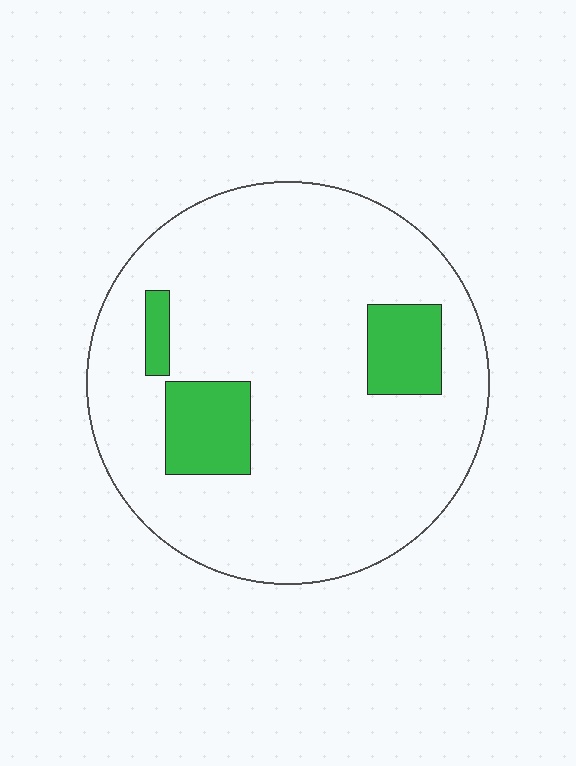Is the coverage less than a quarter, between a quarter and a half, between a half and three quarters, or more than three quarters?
Less than a quarter.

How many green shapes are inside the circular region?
3.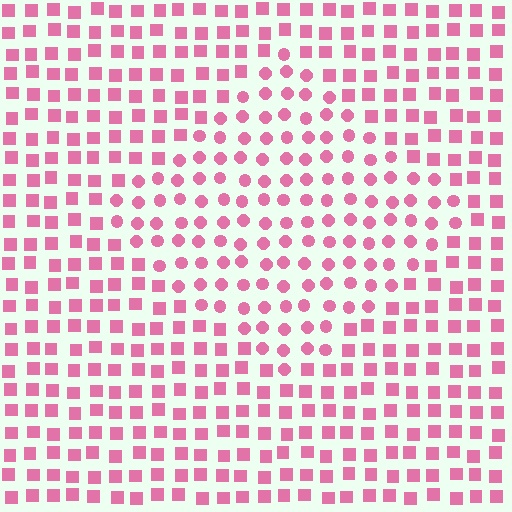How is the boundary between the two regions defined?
The boundary is defined by a change in element shape: circles inside vs. squares outside. All elements share the same color and spacing.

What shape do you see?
I see a diamond.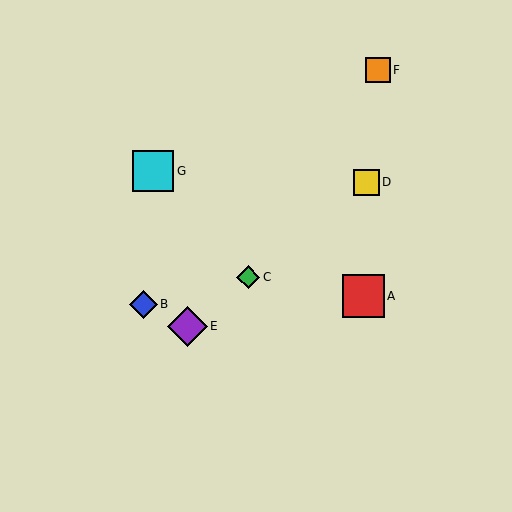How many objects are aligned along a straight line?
3 objects (C, D, E) are aligned along a straight line.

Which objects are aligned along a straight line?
Objects C, D, E are aligned along a straight line.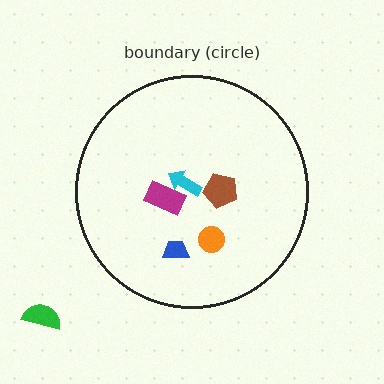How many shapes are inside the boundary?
5 inside, 1 outside.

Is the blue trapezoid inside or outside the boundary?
Inside.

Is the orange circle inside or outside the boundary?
Inside.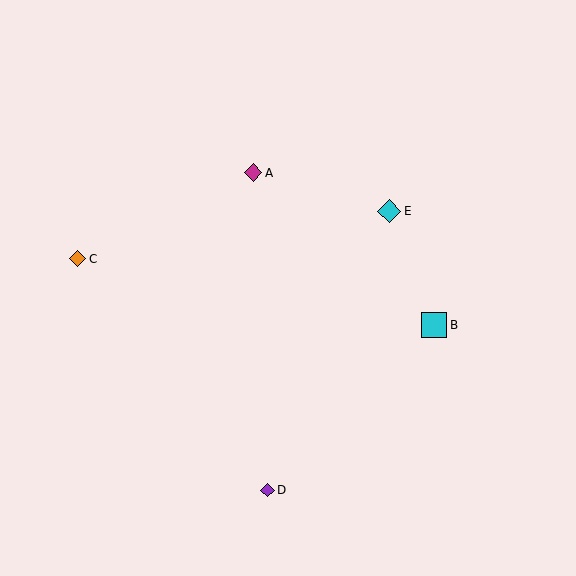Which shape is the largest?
The cyan square (labeled B) is the largest.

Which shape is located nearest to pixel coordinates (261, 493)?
The purple diamond (labeled D) at (268, 490) is nearest to that location.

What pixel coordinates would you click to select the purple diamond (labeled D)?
Click at (268, 490) to select the purple diamond D.